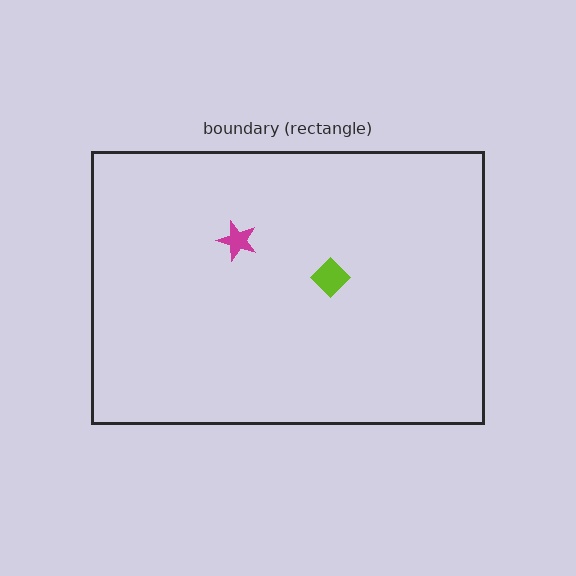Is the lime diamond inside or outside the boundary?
Inside.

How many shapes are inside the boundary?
2 inside, 0 outside.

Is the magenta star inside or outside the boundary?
Inside.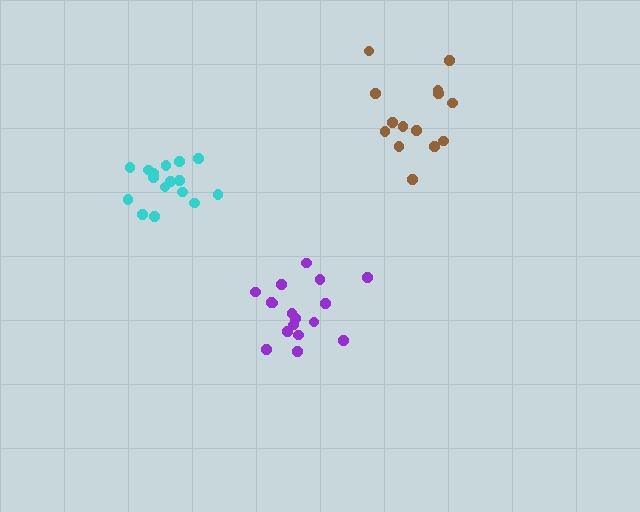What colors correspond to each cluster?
The clusters are colored: brown, cyan, purple.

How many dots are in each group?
Group 1: 14 dots, Group 2: 16 dots, Group 3: 17 dots (47 total).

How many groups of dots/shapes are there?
There are 3 groups.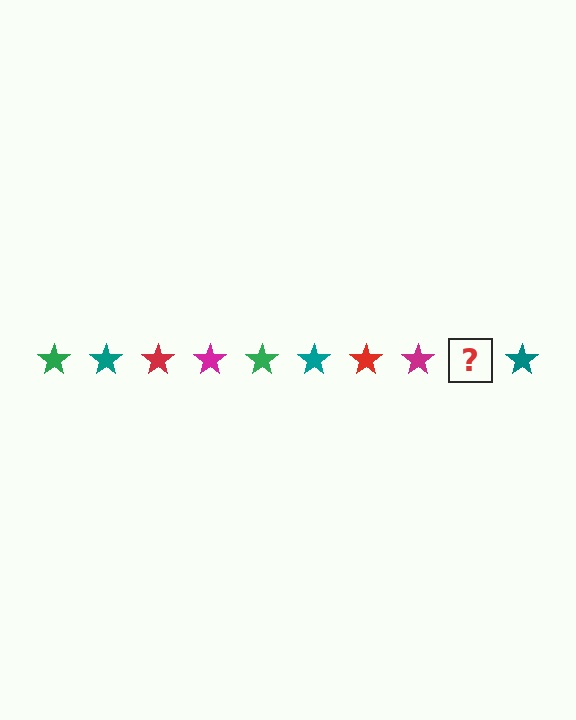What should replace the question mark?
The question mark should be replaced with a green star.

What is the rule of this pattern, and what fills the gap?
The rule is that the pattern cycles through green, teal, red, magenta stars. The gap should be filled with a green star.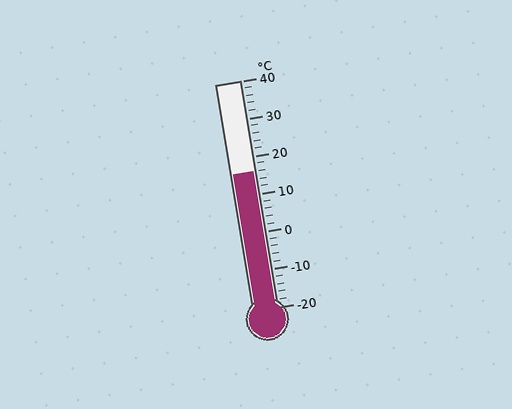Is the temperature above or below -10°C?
The temperature is above -10°C.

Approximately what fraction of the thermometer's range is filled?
The thermometer is filled to approximately 60% of its range.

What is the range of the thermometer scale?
The thermometer scale ranges from -20°C to 40°C.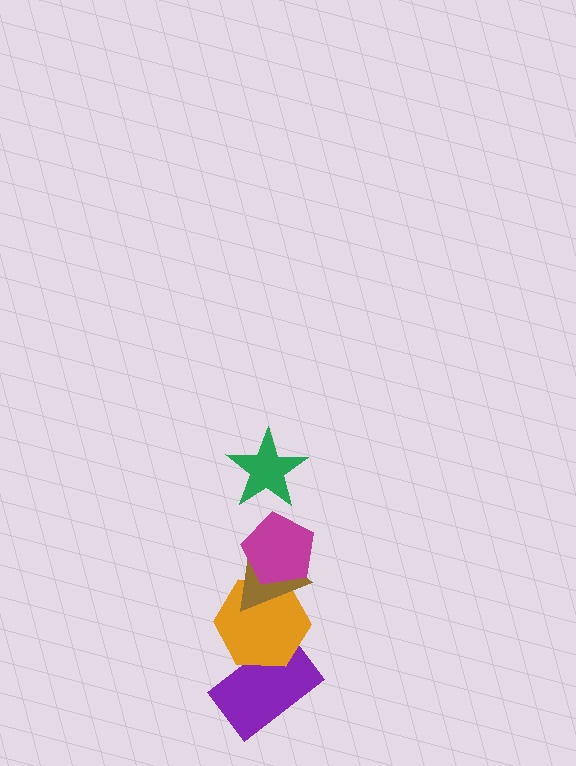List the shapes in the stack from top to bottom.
From top to bottom: the green star, the magenta pentagon, the brown triangle, the orange hexagon, the purple rectangle.